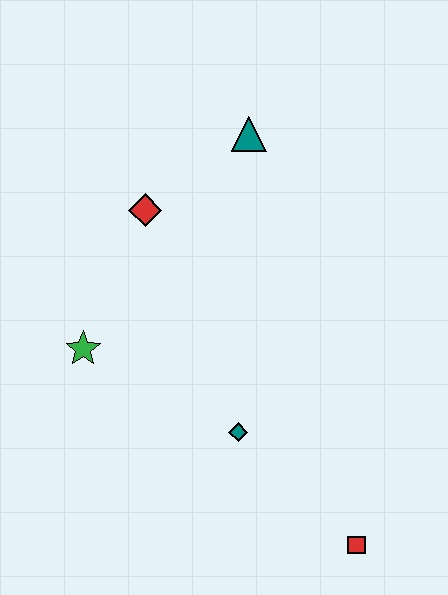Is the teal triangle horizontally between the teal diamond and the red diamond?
No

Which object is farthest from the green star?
The red square is farthest from the green star.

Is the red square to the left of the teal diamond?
No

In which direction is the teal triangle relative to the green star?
The teal triangle is above the green star.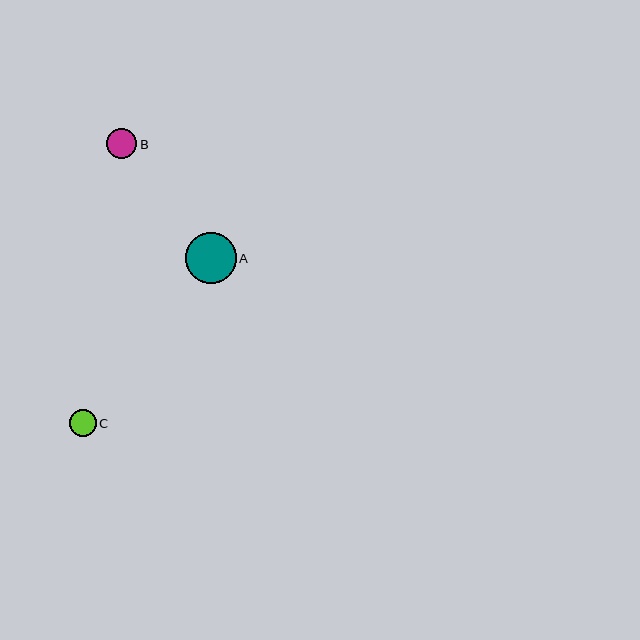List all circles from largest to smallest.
From largest to smallest: A, B, C.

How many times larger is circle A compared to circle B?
Circle A is approximately 1.7 times the size of circle B.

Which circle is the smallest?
Circle C is the smallest with a size of approximately 27 pixels.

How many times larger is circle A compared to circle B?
Circle A is approximately 1.7 times the size of circle B.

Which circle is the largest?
Circle A is the largest with a size of approximately 51 pixels.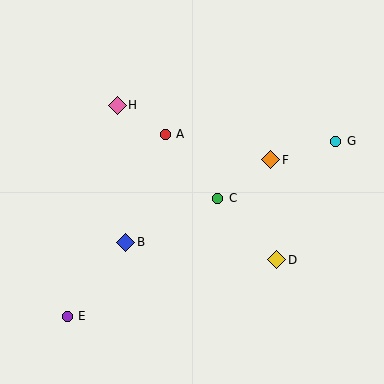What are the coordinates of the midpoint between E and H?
The midpoint between E and H is at (92, 211).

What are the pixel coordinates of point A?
Point A is at (165, 134).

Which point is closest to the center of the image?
Point C at (218, 198) is closest to the center.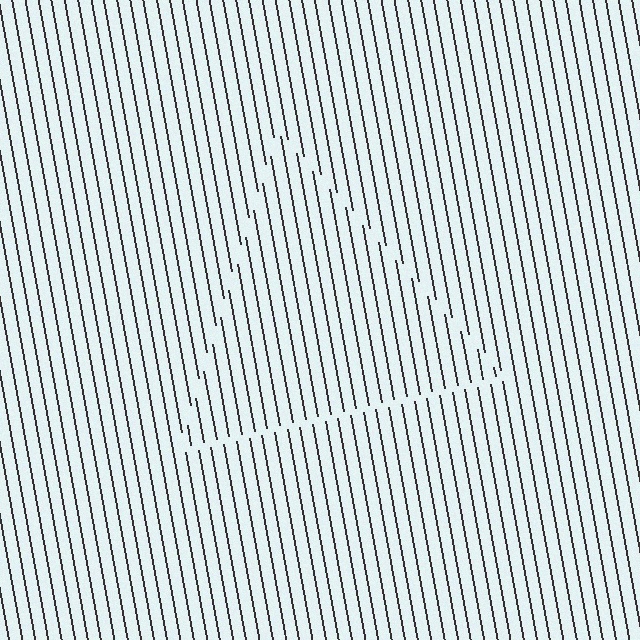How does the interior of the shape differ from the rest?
The interior of the shape contains the same grating, shifted by half a period — the contour is defined by the phase discontinuity where line-ends from the inner and outer gratings abut.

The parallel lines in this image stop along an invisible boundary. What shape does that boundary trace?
An illusory triangle. The interior of the shape contains the same grating, shifted by half a period — the contour is defined by the phase discontinuity where line-ends from the inner and outer gratings abut.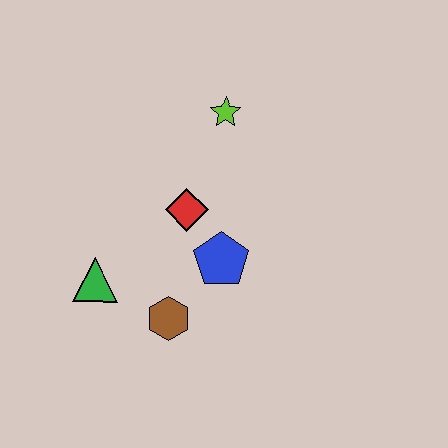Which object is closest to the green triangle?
The brown hexagon is closest to the green triangle.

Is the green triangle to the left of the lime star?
Yes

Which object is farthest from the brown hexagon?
The lime star is farthest from the brown hexagon.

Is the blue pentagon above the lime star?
No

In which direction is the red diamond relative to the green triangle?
The red diamond is to the right of the green triangle.